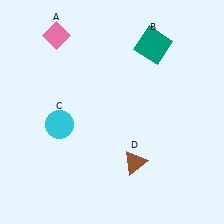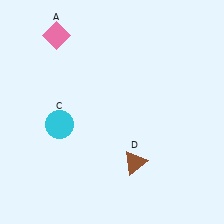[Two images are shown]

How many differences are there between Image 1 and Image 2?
There is 1 difference between the two images.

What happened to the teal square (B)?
The teal square (B) was removed in Image 2. It was in the top-right area of Image 1.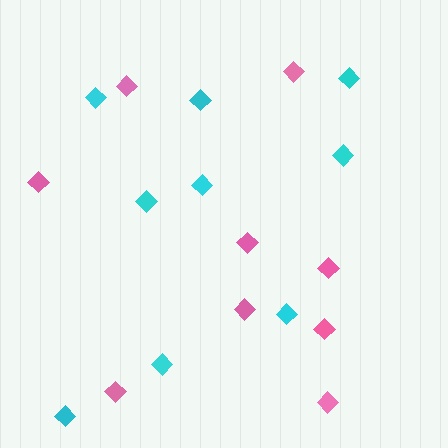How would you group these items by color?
There are 2 groups: one group of cyan diamonds (9) and one group of pink diamonds (9).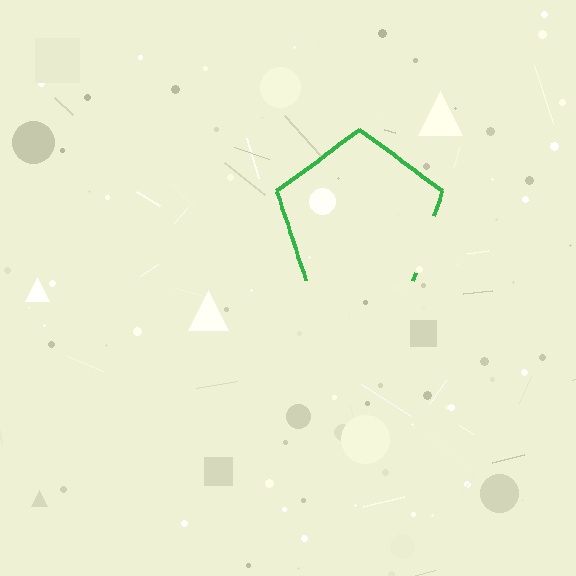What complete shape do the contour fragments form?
The contour fragments form a pentagon.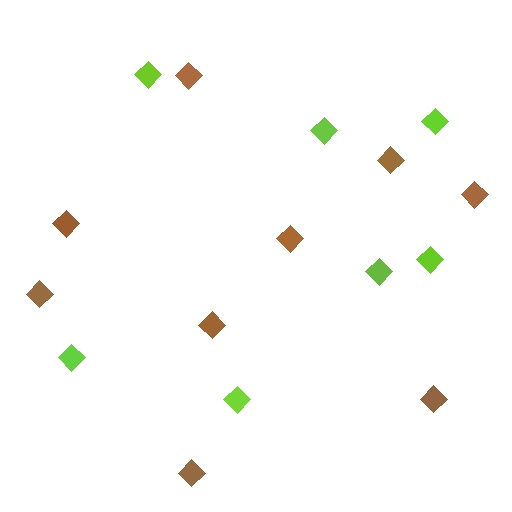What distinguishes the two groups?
There are 2 groups: one group of brown diamonds (9) and one group of lime diamonds (7).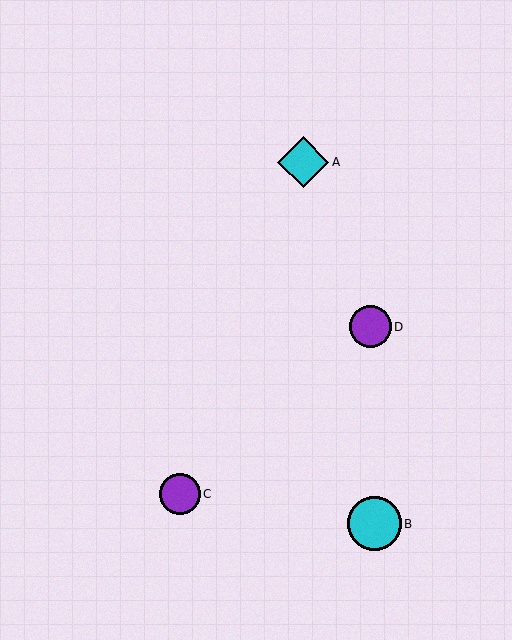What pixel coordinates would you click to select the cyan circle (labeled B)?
Click at (374, 524) to select the cyan circle B.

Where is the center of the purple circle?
The center of the purple circle is at (370, 327).